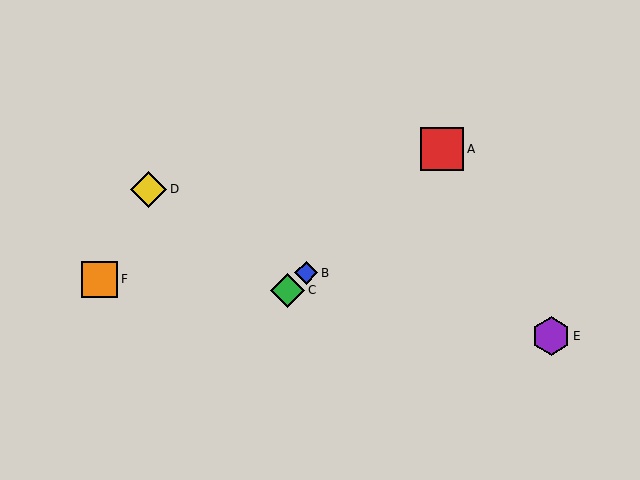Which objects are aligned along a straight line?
Objects A, B, C are aligned along a straight line.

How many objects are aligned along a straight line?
3 objects (A, B, C) are aligned along a straight line.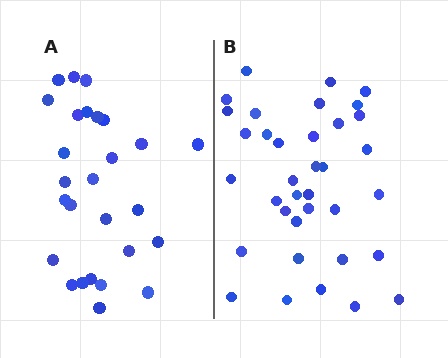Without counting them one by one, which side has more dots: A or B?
Region B (the right region) has more dots.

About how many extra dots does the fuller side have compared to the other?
Region B has roughly 8 or so more dots than region A.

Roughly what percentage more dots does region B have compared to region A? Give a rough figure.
About 35% more.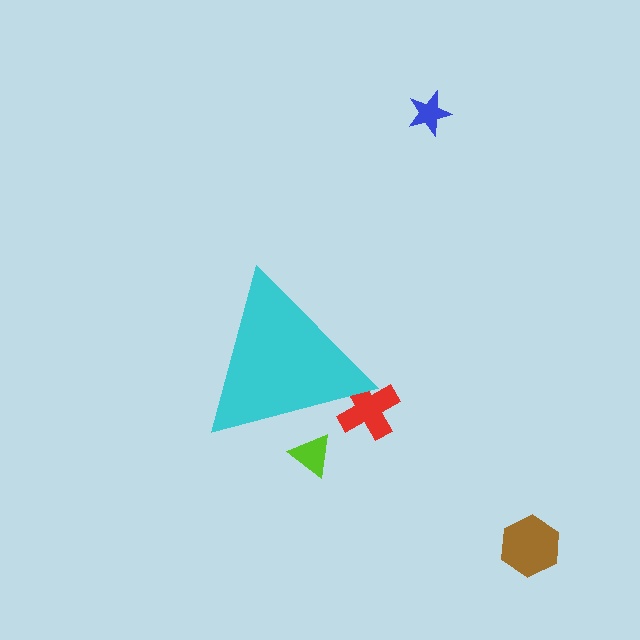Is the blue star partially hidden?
No, the blue star is fully visible.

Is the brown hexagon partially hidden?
No, the brown hexagon is fully visible.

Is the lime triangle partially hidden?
Yes, the lime triangle is partially hidden behind the cyan triangle.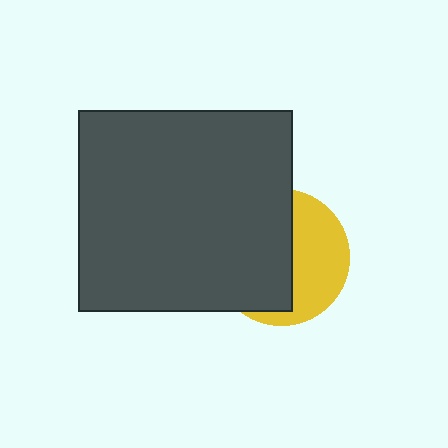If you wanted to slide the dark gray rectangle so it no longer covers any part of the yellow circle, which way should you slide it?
Slide it left — that is the most direct way to separate the two shapes.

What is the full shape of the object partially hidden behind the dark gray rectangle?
The partially hidden object is a yellow circle.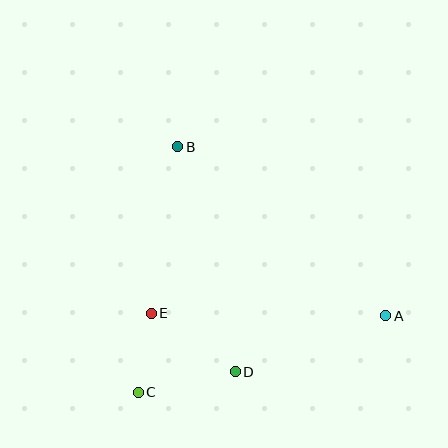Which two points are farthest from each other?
Points A and B are farthest from each other.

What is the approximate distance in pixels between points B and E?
The distance between B and E is approximately 168 pixels.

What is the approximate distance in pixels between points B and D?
The distance between B and D is approximately 232 pixels.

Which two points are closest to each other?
Points C and E are closest to each other.